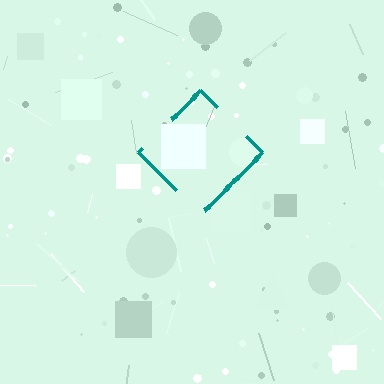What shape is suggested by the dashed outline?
The dashed outline suggests a diamond.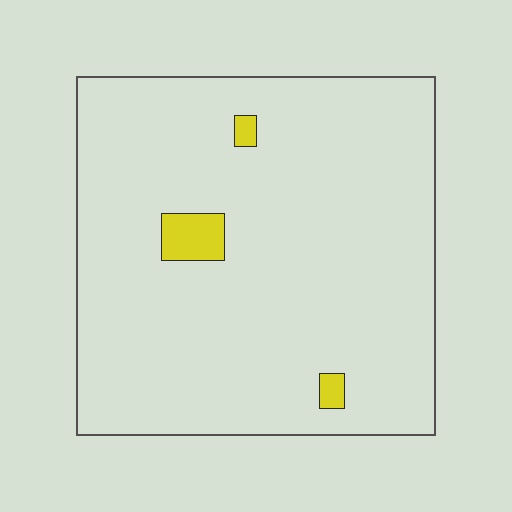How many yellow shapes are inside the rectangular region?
3.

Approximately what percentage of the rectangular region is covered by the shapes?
Approximately 5%.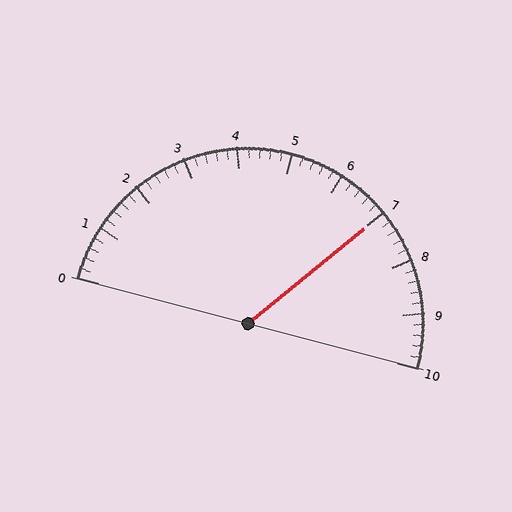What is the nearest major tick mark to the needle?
The nearest major tick mark is 7.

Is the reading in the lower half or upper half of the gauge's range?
The reading is in the upper half of the range (0 to 10).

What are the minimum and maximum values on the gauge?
The gauge ranges from 0 to 10.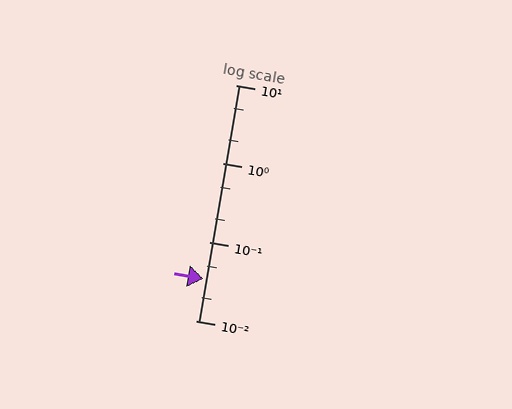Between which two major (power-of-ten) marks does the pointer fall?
The pointer is between 0.01 and 0.1.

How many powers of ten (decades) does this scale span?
The scale spans 3 decades, from 0.01 to 10.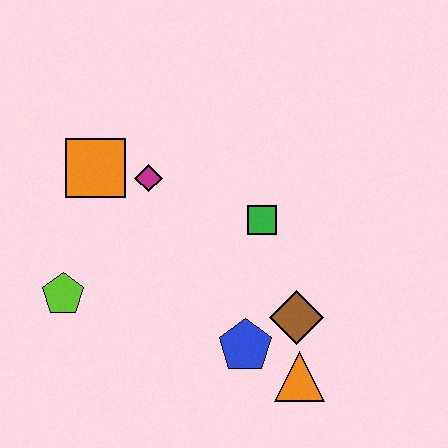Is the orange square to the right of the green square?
No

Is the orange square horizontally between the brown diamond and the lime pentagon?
Yes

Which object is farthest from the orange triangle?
The orange square is farthest from the orange triangle.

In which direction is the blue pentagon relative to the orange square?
The blue pentagon is below the orange square.